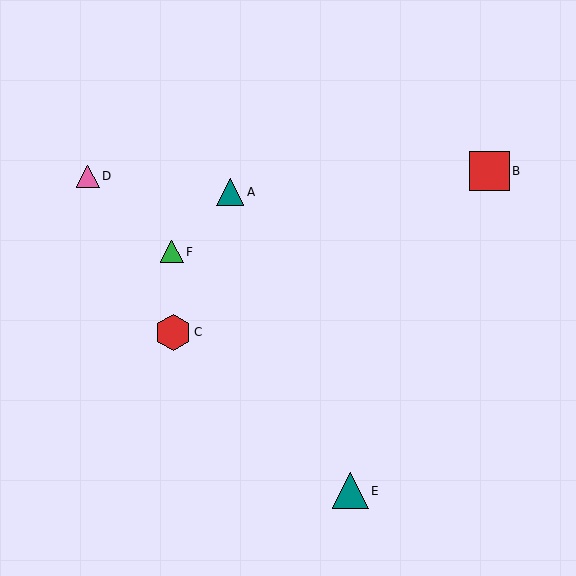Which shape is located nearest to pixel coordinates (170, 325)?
The red hexagon (labeled C) at (173, 332) is nearest to that location.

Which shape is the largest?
The red square (labeled B) is the largest.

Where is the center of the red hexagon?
The center of the red hexagon is at (173, 332).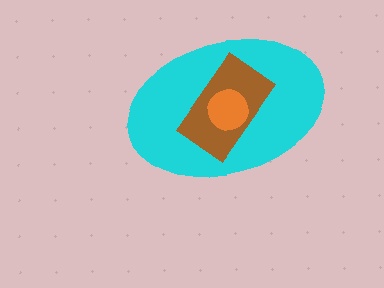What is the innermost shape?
The orange circle.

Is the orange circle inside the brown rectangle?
Yes.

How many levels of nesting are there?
3.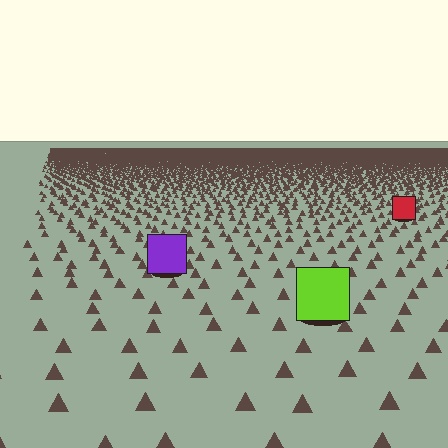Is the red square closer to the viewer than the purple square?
No. The purple square is closer — you can tell from the texture gradient: the ground texture is coarser near it.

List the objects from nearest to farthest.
From nearest to farthest: the lime square, the purple square, the red square.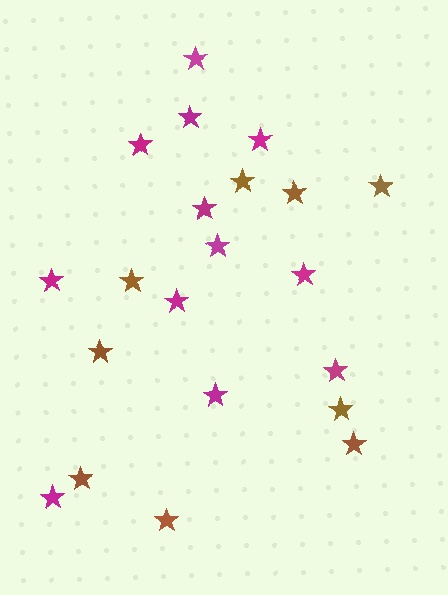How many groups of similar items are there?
There are 2 groups: one group of magenta stars (12) and one group of brown stars (9).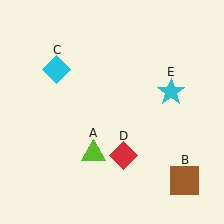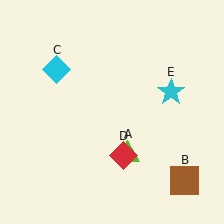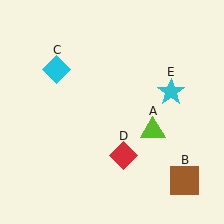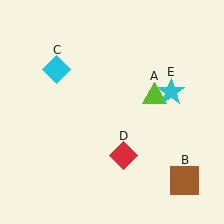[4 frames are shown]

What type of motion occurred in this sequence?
The lime triangle (object A) rotated counterclockwise around the center of the scene.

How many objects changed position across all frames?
1 object changed position: lime triangle (object A).